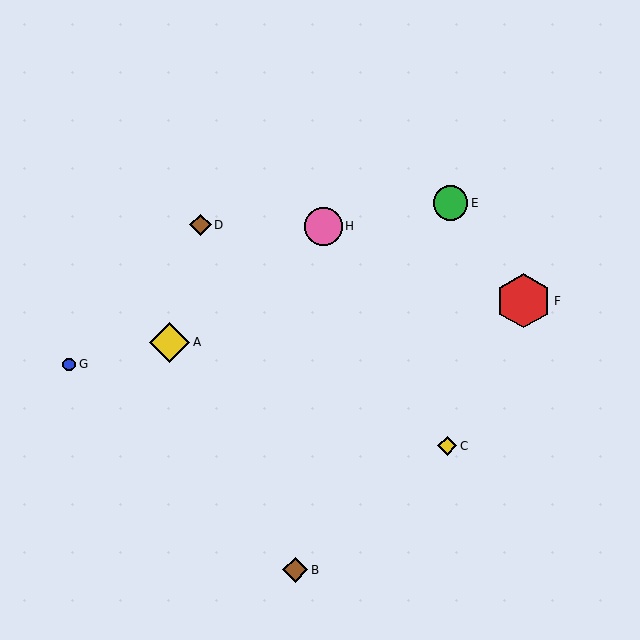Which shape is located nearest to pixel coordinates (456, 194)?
The green circle (labeled E) at (451, 203) is nearest to that location.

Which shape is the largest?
The red hexagon (labeled F) is the largest.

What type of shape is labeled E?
Shape E is a green circle.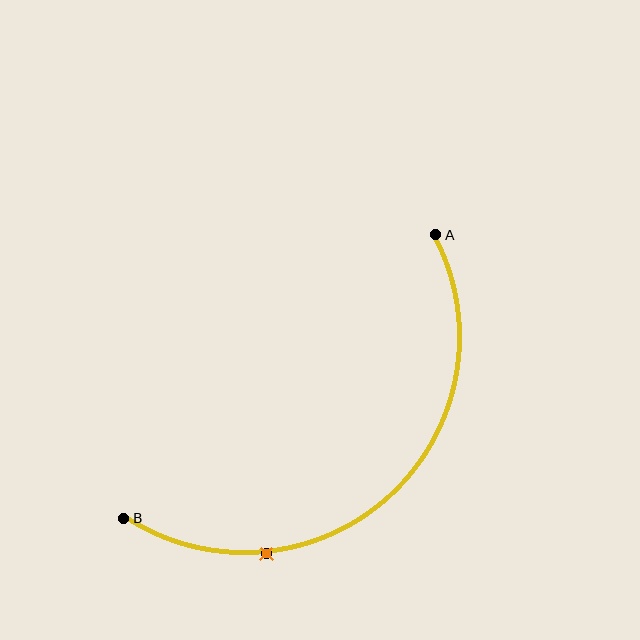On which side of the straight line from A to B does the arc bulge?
The arc bulges below and to the right of the straight line connecting A and B.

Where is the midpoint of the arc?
The arc midpoint is the point on the curve farthest from the straight line joining A and B. It sits below and to the right of that line.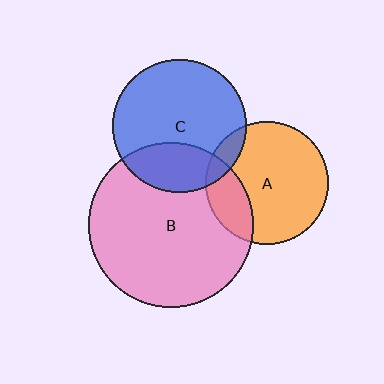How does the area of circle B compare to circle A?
Approximately 1.8 times.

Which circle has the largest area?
Circle B (pink).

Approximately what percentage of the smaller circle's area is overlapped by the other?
Approximately 25%.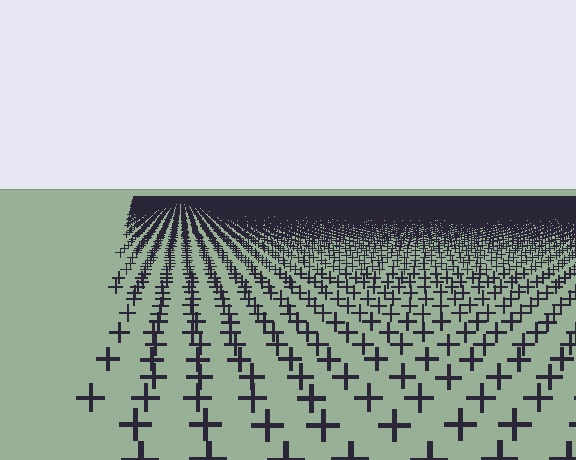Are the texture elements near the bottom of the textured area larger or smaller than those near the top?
Larger. Near the bottom, elements are closer to the viewer and appear at a bigger on-screen size.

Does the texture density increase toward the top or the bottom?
Density increases toward the top.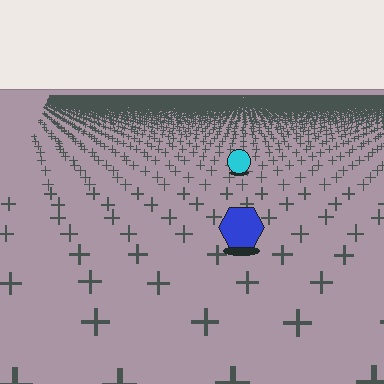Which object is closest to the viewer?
The blue hexagon is closest. The texture marks near it are larger and more spread out.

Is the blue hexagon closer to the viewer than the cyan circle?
Yes. The blue hexagon is closer — you can tell from the texture gradient: the ground texture is coarser near it.